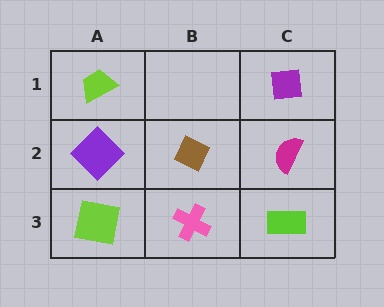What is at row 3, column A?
A lime square.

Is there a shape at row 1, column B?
No, that cell is empty.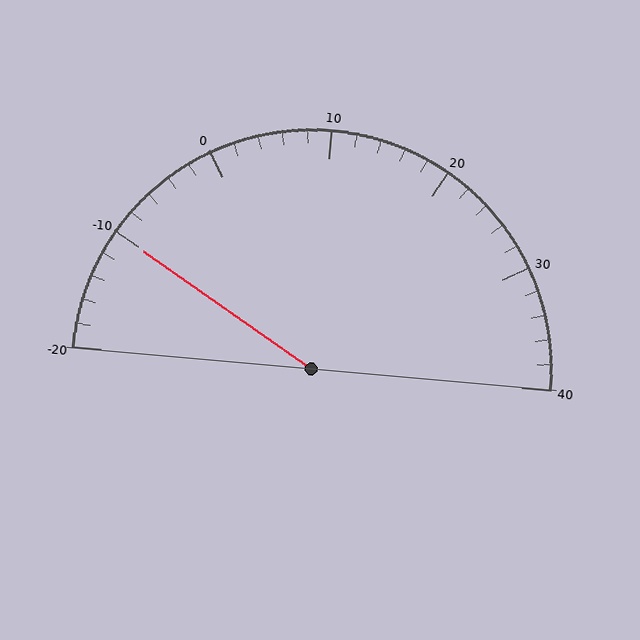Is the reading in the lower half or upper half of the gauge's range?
The reading is in the lower half of the range (-20 to 40).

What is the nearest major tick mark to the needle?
The nearest major tick mark is -10.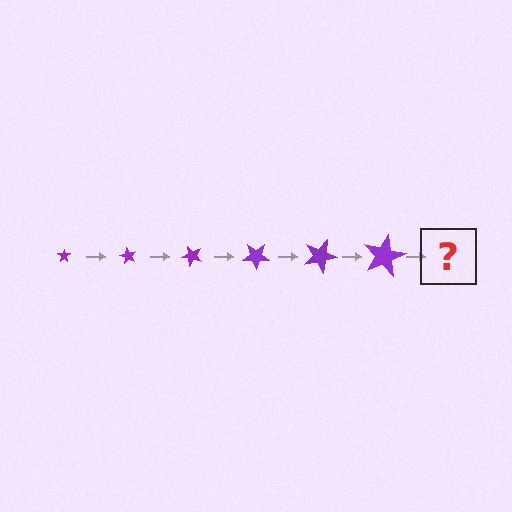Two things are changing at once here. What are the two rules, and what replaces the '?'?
The two rules are that the star grows larger each step and it rotates 60 degrees each step. The '?' should be a star, larger than the previous one and rotated 360 degrees from the start.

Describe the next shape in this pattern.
It should be a star, larger than the previous one and rotated 360 degrees from the start.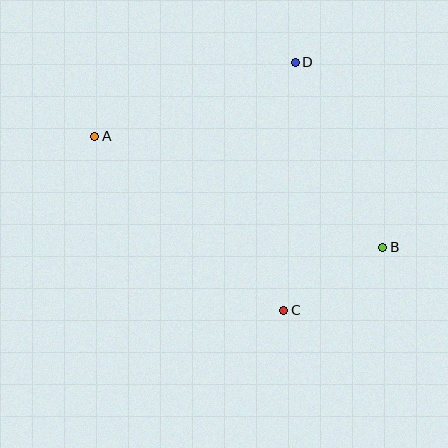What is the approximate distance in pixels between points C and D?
The distance between C and D is approximately 248 pixels.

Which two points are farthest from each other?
Points A and B are farthest from each other.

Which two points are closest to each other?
Points B and C are closest to each other.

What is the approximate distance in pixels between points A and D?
The distance between A and D is approximately 214 pixels.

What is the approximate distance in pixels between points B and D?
The distance between B and D is approximately 205 pixels.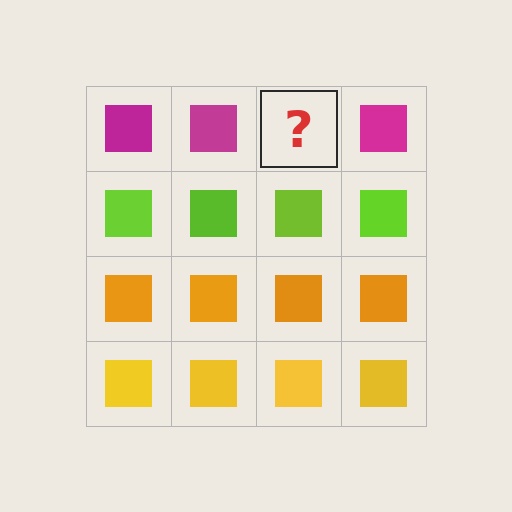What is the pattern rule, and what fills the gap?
The rule is that each row has a consistent color. The gap should be filled with a magenta square.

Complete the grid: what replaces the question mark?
The question mark should be replaced with a magenta square.